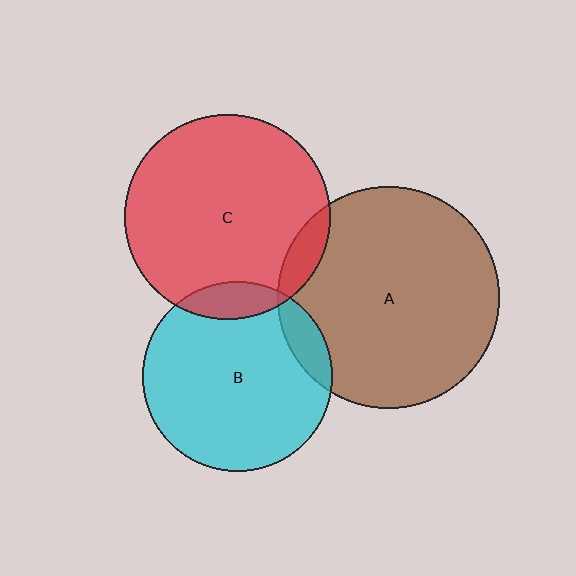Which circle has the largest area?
Circle A (brown).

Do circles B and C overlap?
Yes.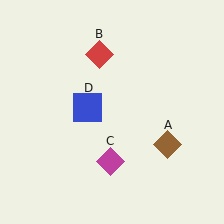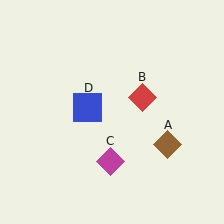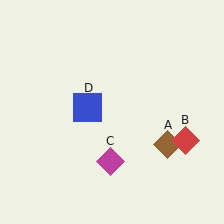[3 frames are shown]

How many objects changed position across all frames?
1 object changed position: red diamond (object B).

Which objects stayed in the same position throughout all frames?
Brown diamond (object A) and magenta diamond (object C) and blue square (object D) remained stationary.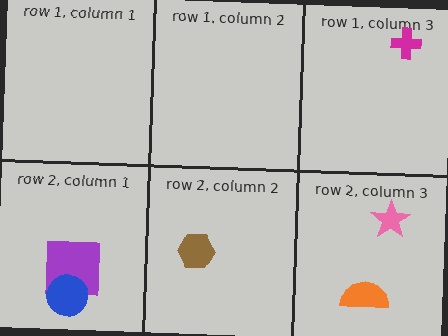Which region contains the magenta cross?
The row 1, column 3 region.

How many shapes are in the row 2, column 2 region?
1.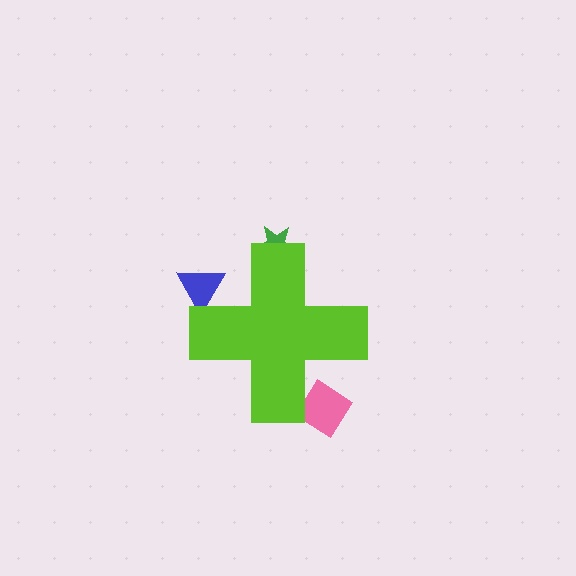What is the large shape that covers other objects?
A lime cross.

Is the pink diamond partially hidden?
Yes, the pink diamond is partially hidden behind the lime cross.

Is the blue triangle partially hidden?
Yes, the blue triangle is partially hidden behind the lime cross.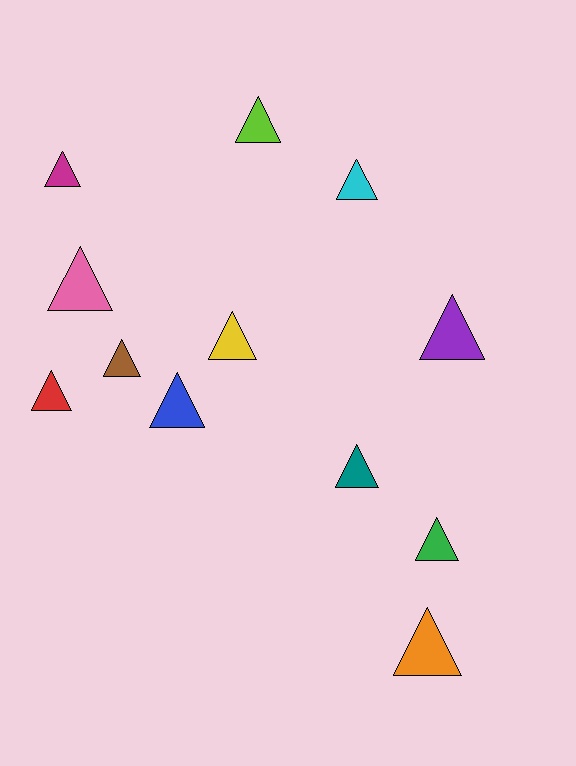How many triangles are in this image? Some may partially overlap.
There are 12 triangles.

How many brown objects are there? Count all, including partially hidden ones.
There is 1 brown object.